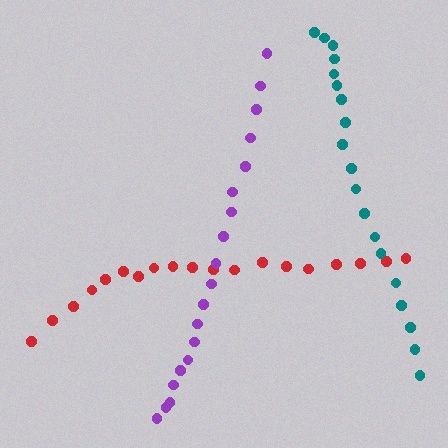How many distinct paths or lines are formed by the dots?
There are 3 distinct paths.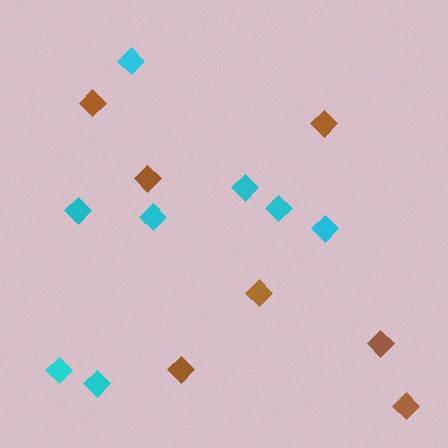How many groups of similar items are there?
There are 2 groups: one group of brown diamonds (7) and one group of cyan diamonds (8).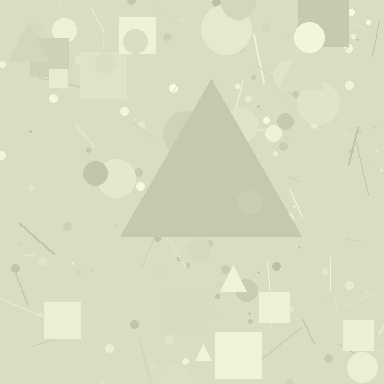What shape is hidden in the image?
A triangle is hidden in the image.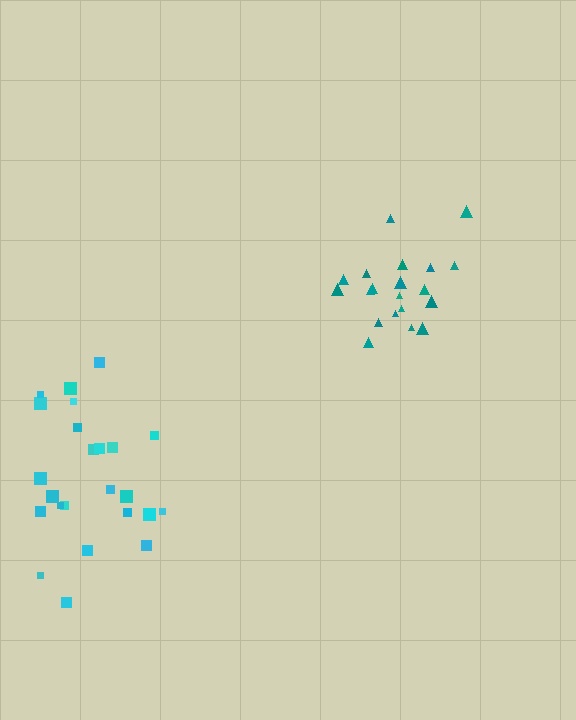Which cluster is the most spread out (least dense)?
Cyan.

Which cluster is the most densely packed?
Teal.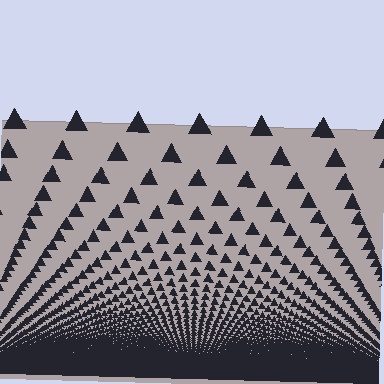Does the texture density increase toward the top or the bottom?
Density increases toward the bottom.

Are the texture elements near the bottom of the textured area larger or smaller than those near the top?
Smaller. The gradient is inverted — elements near the bottom are smaller and denser.